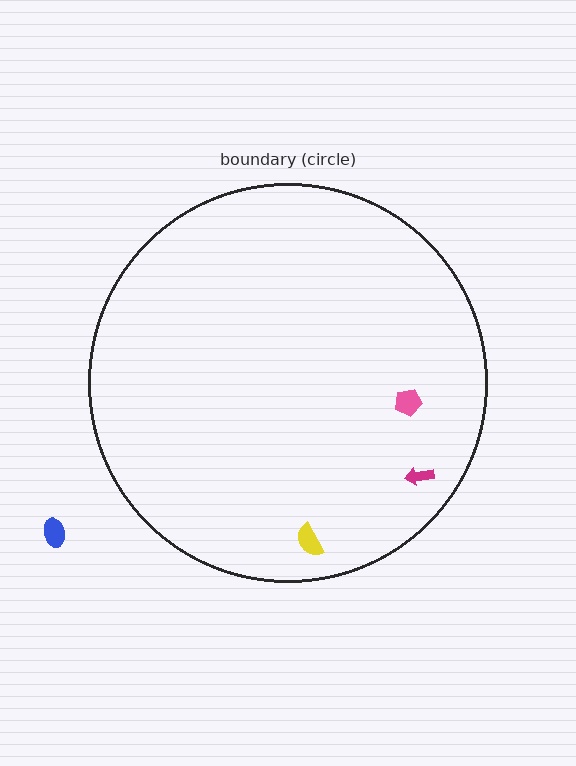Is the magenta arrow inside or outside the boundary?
Inside.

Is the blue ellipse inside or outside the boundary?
Outside.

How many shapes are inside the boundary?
3 inside, 1 outside.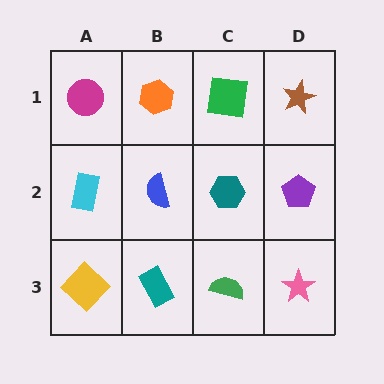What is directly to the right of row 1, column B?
A green square.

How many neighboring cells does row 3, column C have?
3.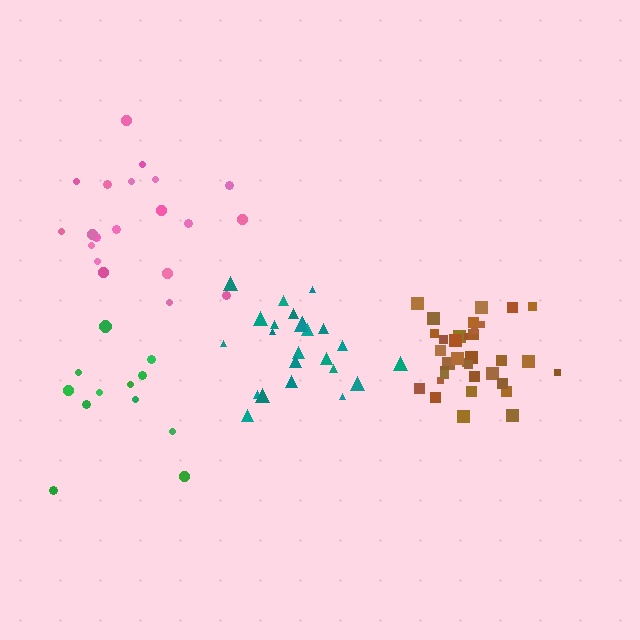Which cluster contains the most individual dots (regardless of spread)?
Brown (35).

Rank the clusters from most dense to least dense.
brown, teal, pink, green.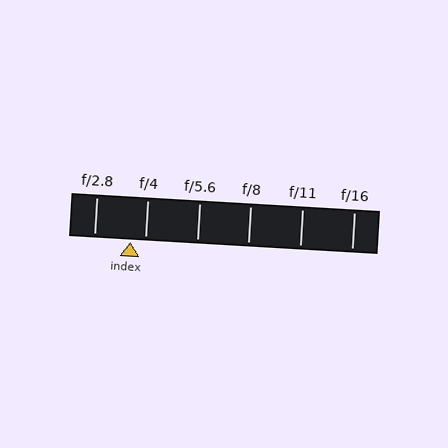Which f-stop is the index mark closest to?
The index mark is closest to f/4.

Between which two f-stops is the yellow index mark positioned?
The index mark is between f/2.8 and f/4.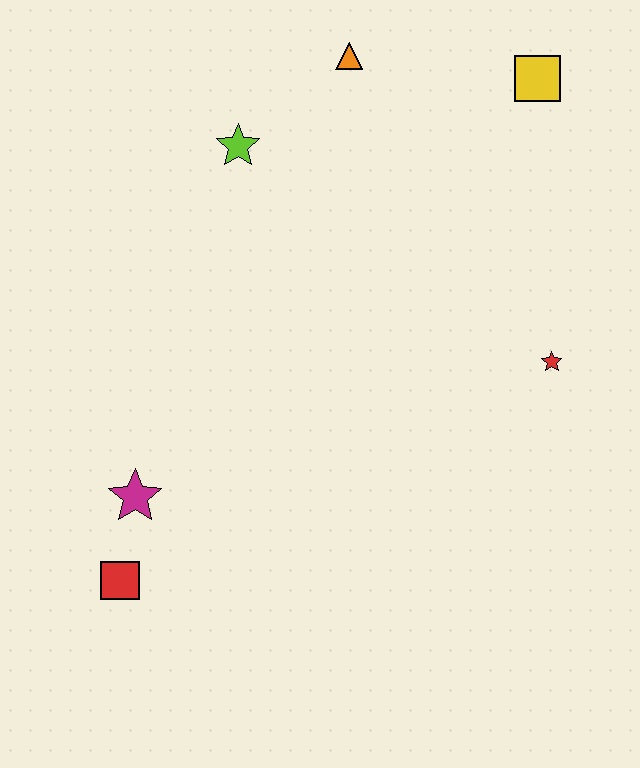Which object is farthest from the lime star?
The red square is farthest from the lime star.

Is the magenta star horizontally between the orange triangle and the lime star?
No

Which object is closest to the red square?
The magenta star is closest to the red square.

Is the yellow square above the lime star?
Yes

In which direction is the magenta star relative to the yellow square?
The magenta star is below the yellow square.